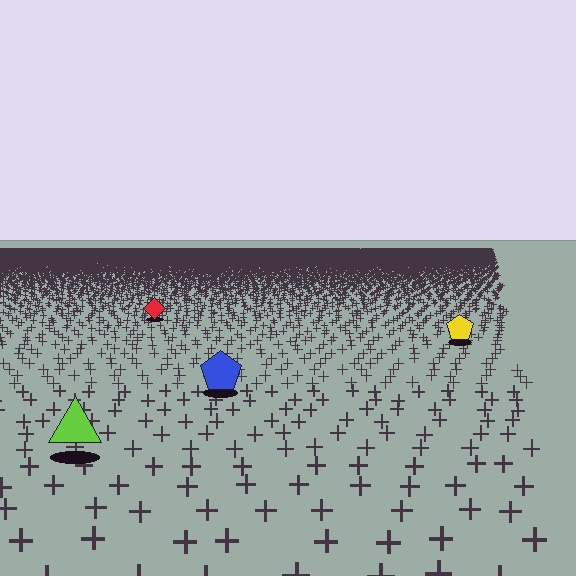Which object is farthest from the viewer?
The red diamond is farthest from the viewer. It appears smaller and the ground texture around it is denser.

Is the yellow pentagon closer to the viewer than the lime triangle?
No. The lime triangle is closer — you can tell from the texture gradient: the ground texture is coarser near it.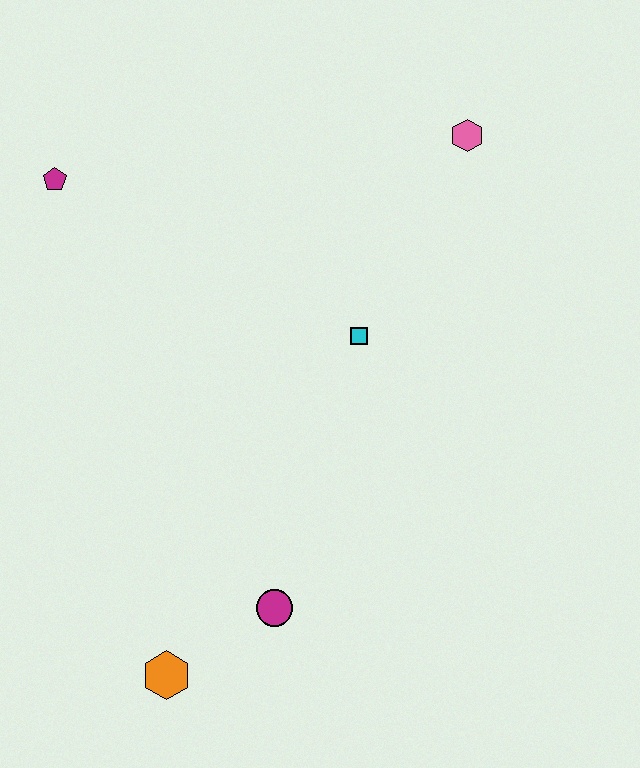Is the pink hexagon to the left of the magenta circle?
No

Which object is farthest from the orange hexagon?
The pink hexagon is farthest from the orange hexagon.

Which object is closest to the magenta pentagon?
The cyan square is closest to the magenta pentagon.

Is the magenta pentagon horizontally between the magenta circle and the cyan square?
No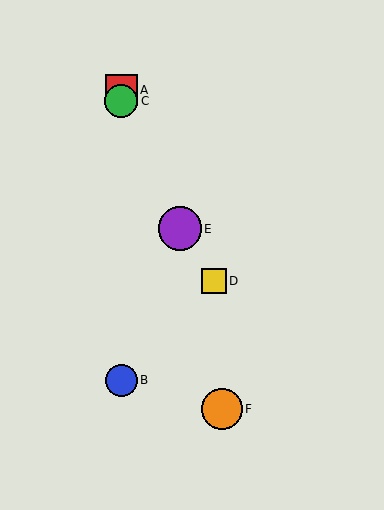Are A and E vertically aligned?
No, A is at x≈121 and E is at x≈180.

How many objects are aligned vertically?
3 objects (A, B, C) are aligned vertically.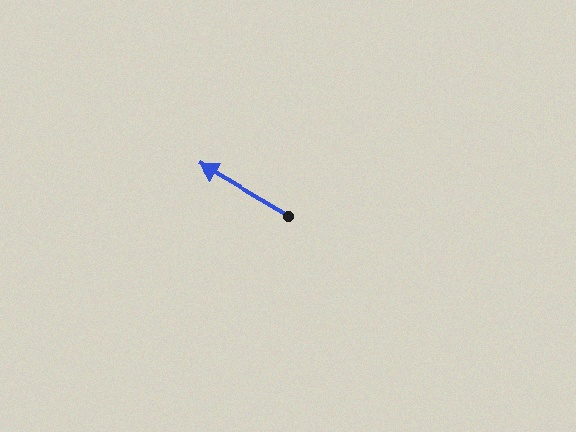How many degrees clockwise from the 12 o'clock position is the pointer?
Approximately 300 degrees.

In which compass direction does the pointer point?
Northwest.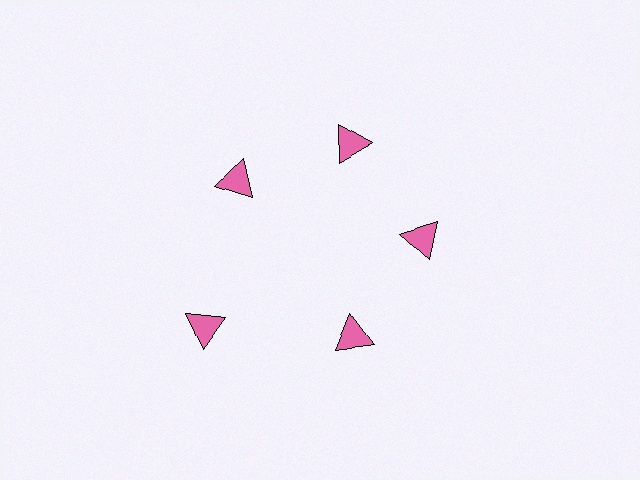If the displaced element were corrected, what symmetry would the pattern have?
It would have 5-fold rotational symmetry — the pattern would map onto itself every 72 degrees.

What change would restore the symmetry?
The symmetry would be restored by moving it inward, back onto the ring so that all 5 triangles sit at equal angles and equal distance from the center.